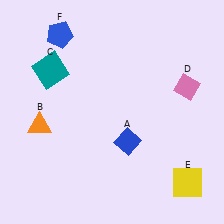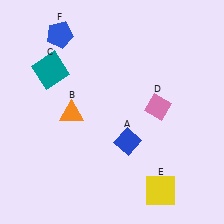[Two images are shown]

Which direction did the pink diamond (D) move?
The pink diamond (D) moved left.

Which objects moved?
The objects that moved are: the orange triangle (B), the pink diamond (D), the yellow square (E).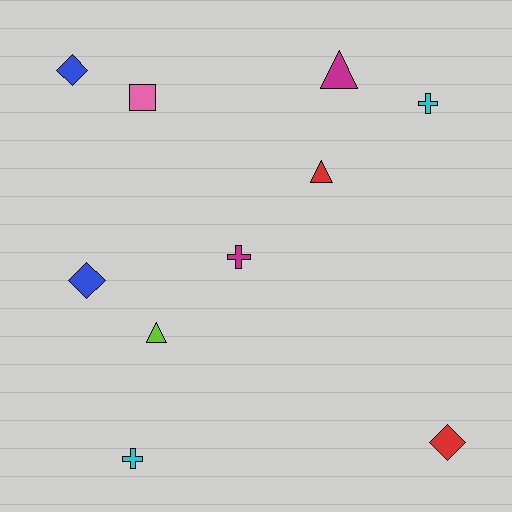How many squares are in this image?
There is 1 square.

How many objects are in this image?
There are 10 objects.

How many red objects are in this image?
There are 2 red objects.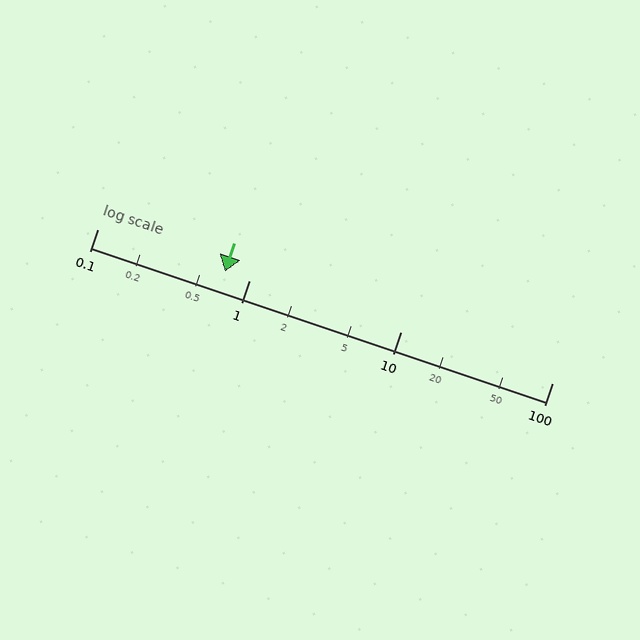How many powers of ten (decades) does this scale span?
The scale spans 3 decades, from 0.1 to 100.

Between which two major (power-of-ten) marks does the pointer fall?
The pointer is between 0.1 and 1.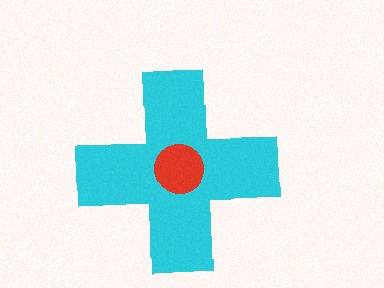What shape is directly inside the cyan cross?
The red circle.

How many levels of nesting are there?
2.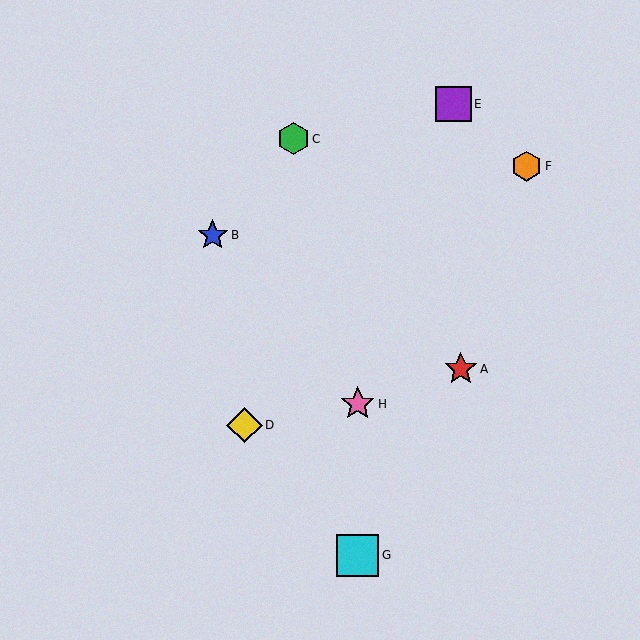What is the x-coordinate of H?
Object H is at x≈358.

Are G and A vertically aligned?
No, G is at x≈358 and A is at x≈461.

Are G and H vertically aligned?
Yes, both are at x≈358.